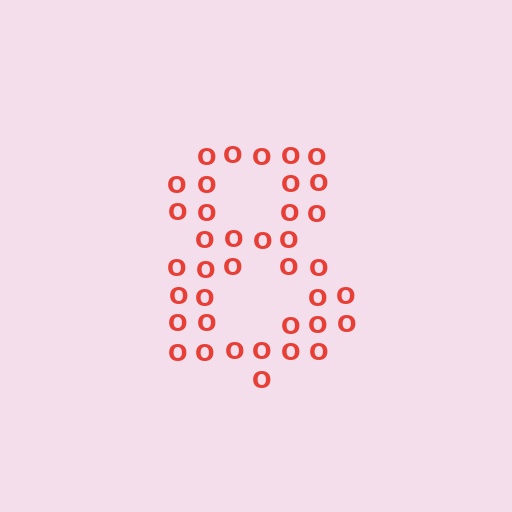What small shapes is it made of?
It is made of small letter O's.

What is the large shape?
The large shape is the digit 8.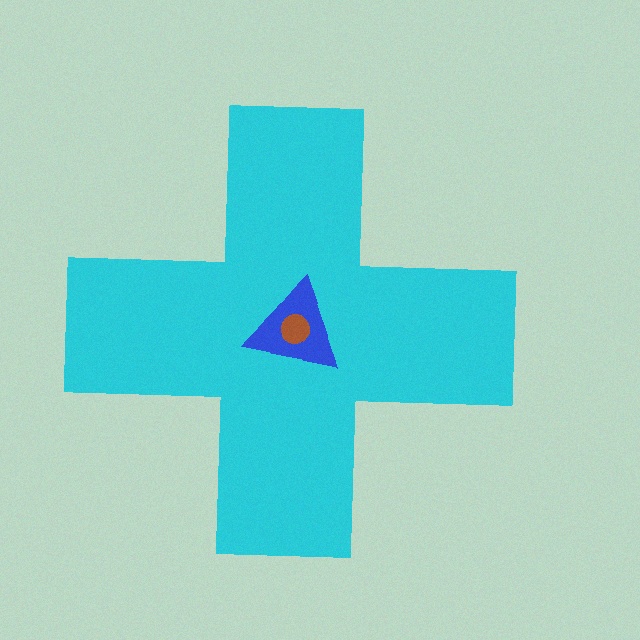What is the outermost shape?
The cyan cross.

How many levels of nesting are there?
3.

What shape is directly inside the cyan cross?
The blue triangle.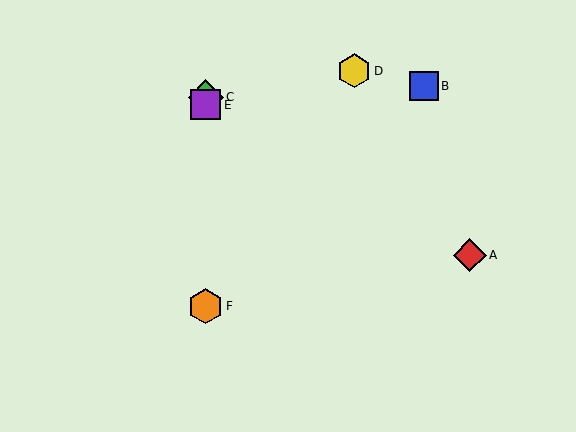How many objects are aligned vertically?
3 objects (C, E, F) are aligned vertically.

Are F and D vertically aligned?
No, F is at x≈206 and D is at x≈354.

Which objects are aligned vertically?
Objects C, E, F are aligned vertically.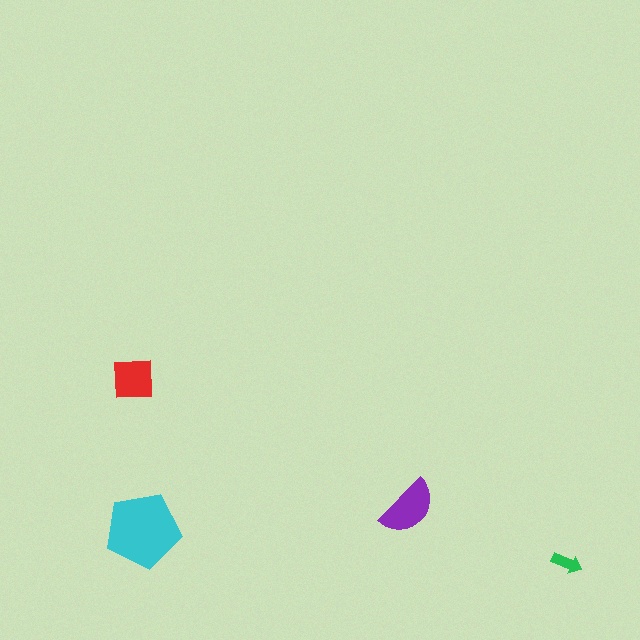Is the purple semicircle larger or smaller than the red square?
Larger.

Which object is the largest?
The cyan pentagon.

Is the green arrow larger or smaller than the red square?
Smaller.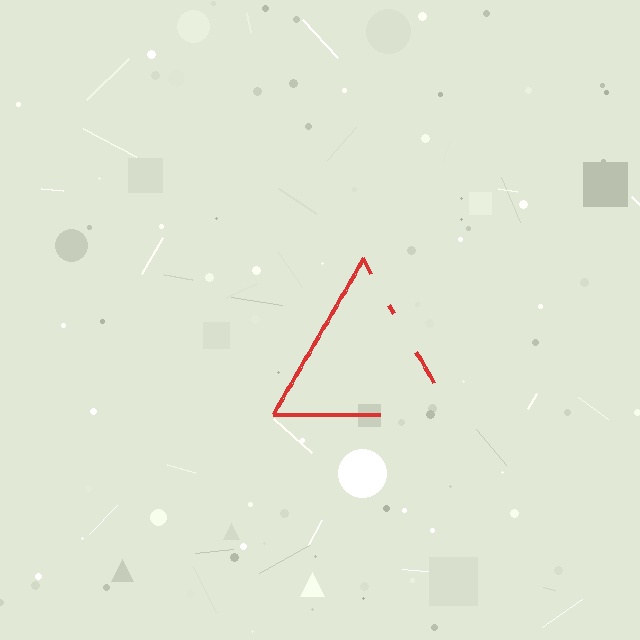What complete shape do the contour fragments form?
The contour fragments form a triangle.